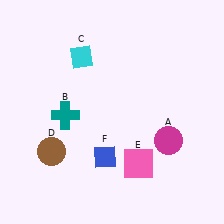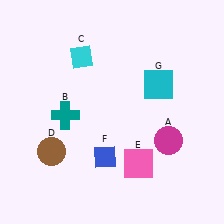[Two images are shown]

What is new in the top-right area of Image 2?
A cyan square (G) was added in the top-right area of Image 2.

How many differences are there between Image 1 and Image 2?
There is 1 difference between the two images.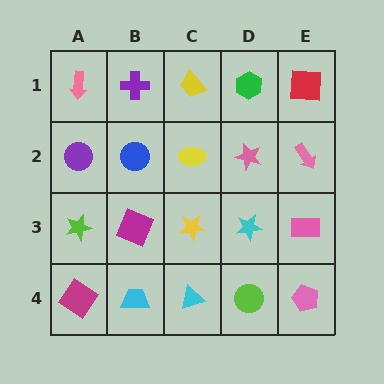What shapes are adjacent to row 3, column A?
A purple circle (row 2, column A), a magenta diamond (row 4, column A), a magenta square (row 3, column B).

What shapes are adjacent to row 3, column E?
A pink arrow (row 2, column E), a pink pentagon (row 4, column E), a cyan star (row 3, column D).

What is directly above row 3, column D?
A pink star.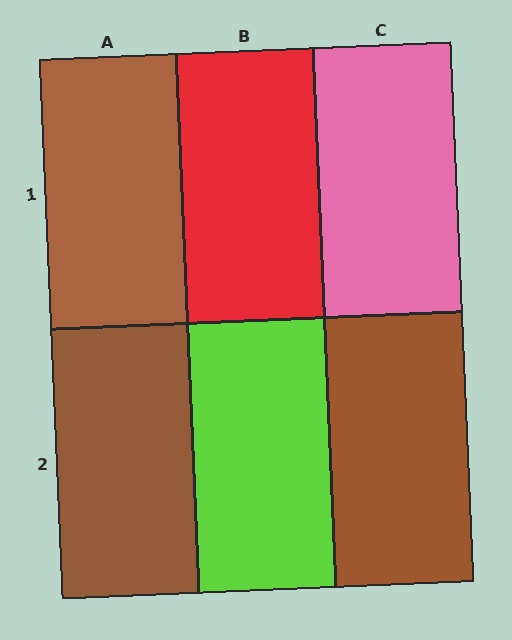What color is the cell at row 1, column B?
Red.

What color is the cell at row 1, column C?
Pink.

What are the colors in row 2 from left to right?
Brown, lime, brown.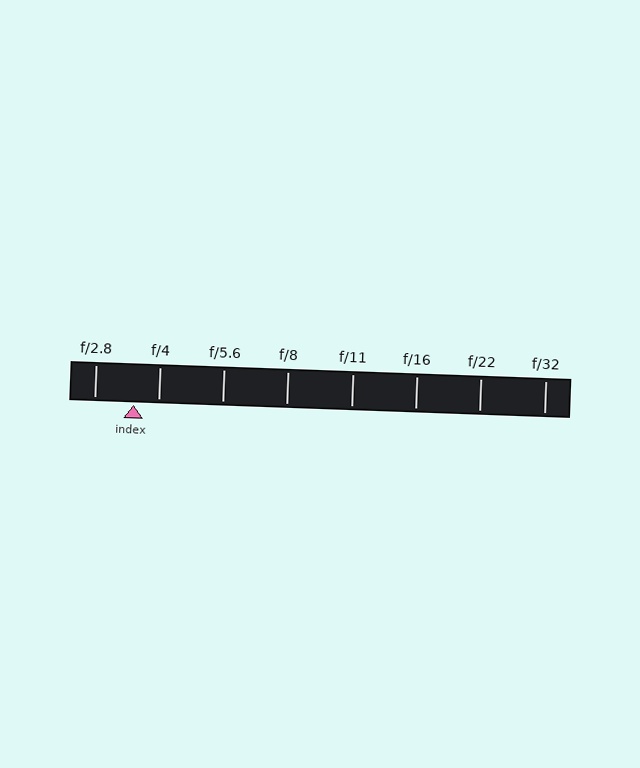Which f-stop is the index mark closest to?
The index mark is closest to f/4.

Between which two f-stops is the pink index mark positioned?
The index mark is between f/2.8 and f/4.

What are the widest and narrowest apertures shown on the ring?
The widest aperture shown is f/2.8 and the narrowest is f/32.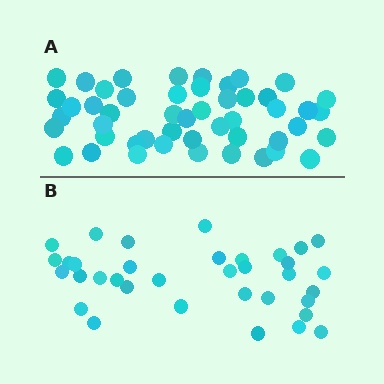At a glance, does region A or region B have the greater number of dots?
Region A (the top region) has more dots.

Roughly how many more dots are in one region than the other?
Region A has approximately 15 more dots than region B.